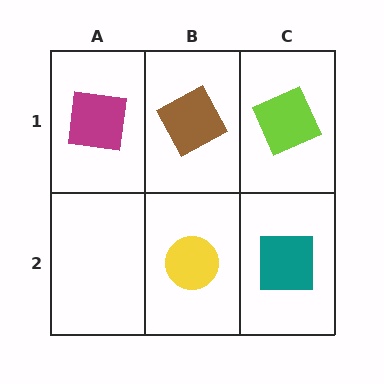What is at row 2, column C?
A teal square.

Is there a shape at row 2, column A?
No, that cell is empty.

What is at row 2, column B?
A yellow circle.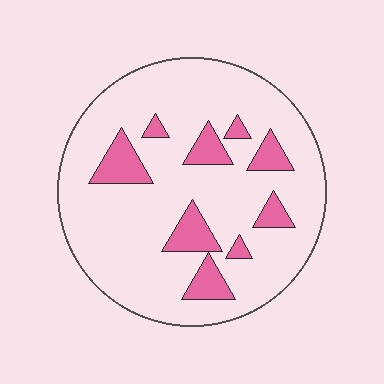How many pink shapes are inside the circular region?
9.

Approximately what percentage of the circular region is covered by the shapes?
Approximately 15%.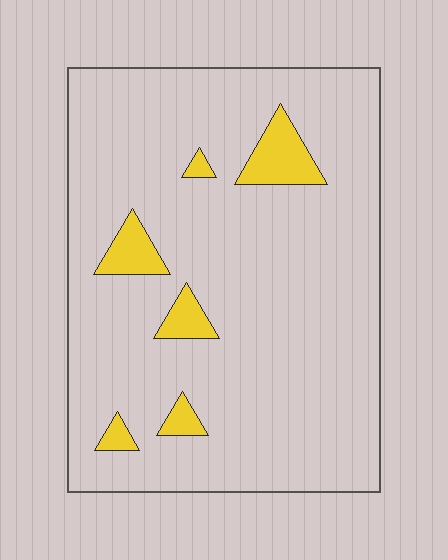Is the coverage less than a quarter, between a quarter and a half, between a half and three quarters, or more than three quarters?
Less than a quarter.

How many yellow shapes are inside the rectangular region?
6.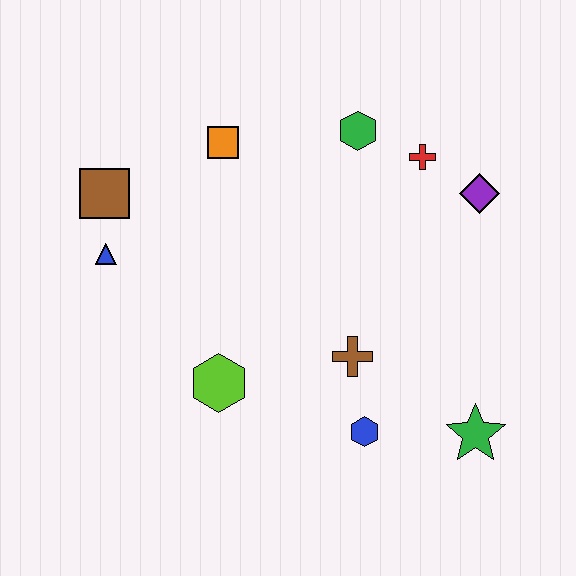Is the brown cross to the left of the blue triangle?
No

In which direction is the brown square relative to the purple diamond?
The brown square is to the left of the purple diamond.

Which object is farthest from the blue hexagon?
The brown square is farthest from the blue hexagon.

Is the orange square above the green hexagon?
No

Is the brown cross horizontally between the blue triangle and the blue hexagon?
Yes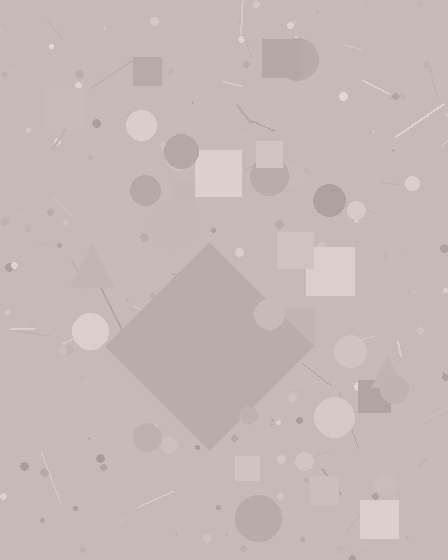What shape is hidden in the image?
A diamond is hidden in the image.